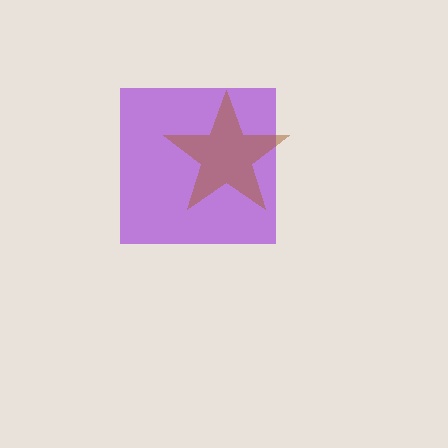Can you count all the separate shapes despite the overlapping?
Yes, there are 2 separate shapes.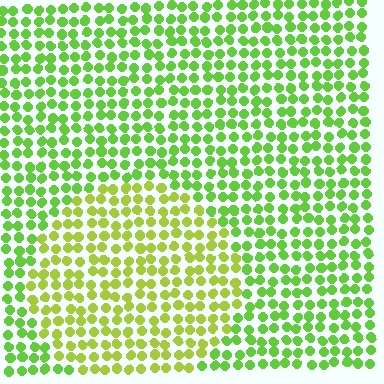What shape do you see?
I see a circle.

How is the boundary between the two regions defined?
The boundary is defined purely by a slight shift in hue (about 28 degrees). Spacing, size, and orientation are identical on both sides.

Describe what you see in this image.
The image is filled with small lime elements in a uniform arrangement. A circle-shaped region is visible where the elements are tinted to a slightly different hue, forming a subtle color boundary.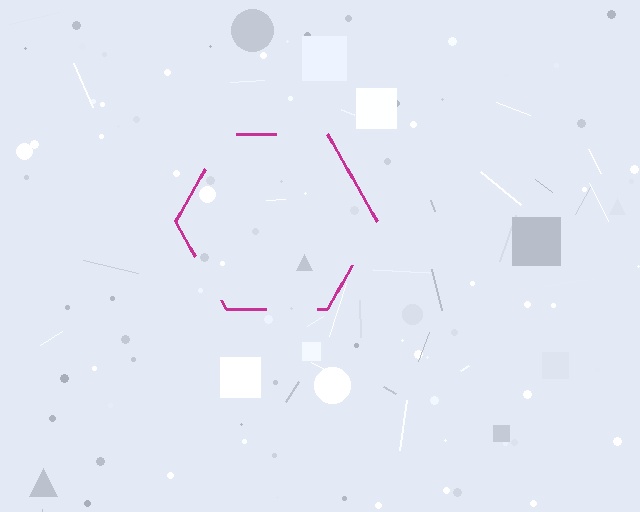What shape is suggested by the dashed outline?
The dashed outline suggests a hexagon.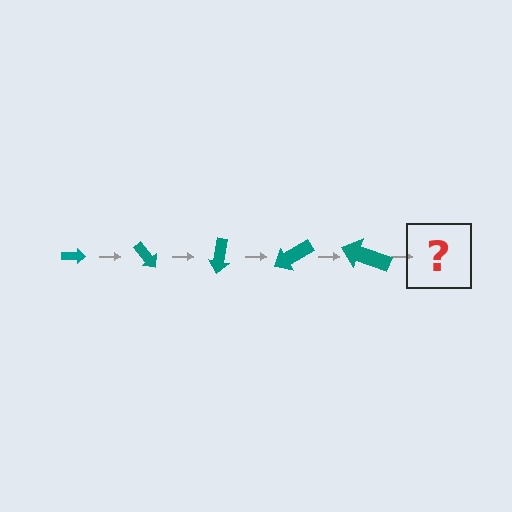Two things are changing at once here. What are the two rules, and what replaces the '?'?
The two rules are that the arrow grows larger each step and it rotates 50 degrees each step. The '?' should be an arrow, larger than the previous one and rotated 250 degrees from the start.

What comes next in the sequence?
The next element should be an arrow, larger than the previous one and rotated 250 degrees from the start.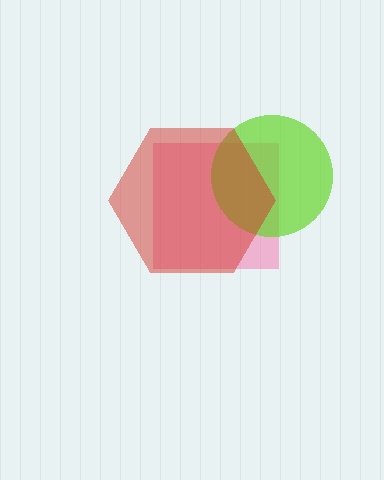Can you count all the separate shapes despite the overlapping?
Yes, there are 3 separate shapes.